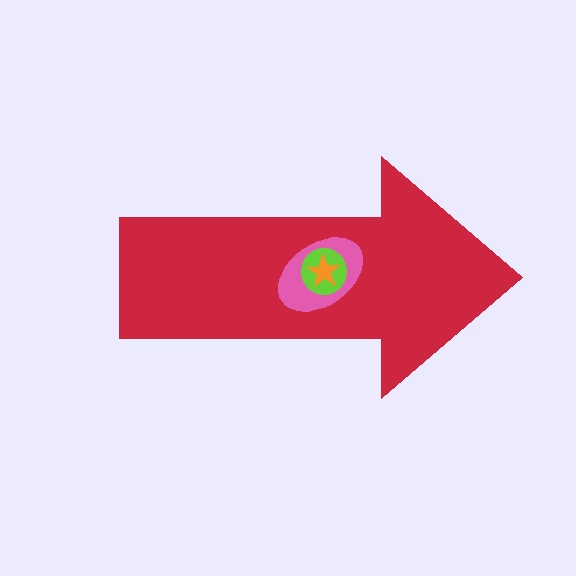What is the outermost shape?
The red arrow.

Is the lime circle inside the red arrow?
Yes.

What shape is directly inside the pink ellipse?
The lime circle.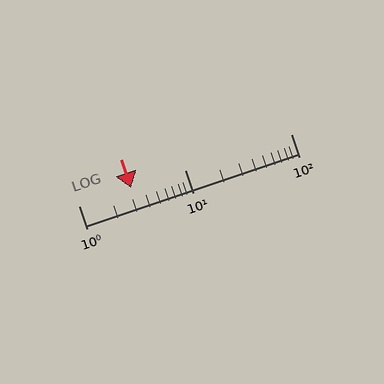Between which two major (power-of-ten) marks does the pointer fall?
The pointer is between 1 and 10.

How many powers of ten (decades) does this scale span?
The scale spans 2 decades, from 1 to 100.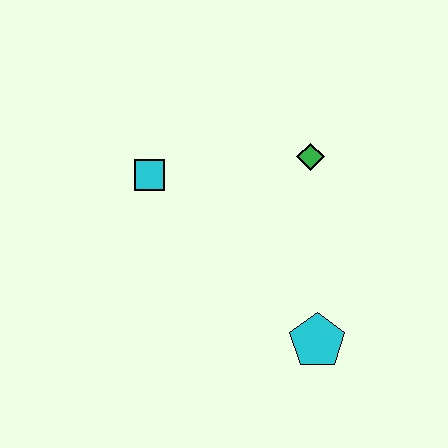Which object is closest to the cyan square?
The green diamond is closest to the cyan square.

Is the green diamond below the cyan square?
No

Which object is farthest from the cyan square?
The cyan pentagon is farthest from the cyan square.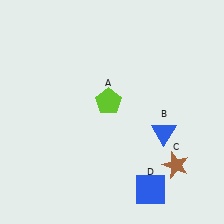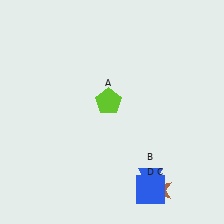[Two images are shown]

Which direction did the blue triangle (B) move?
The blue triangle (B) moved down.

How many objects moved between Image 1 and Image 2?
2 objects moved between the two images.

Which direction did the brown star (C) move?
The brown star (C) moved down.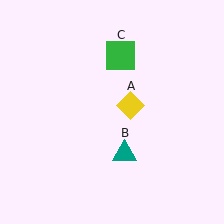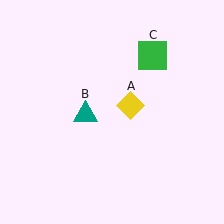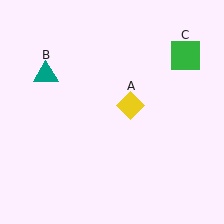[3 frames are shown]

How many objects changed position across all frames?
2 objects changed position: teal triangle (object B), green square (object C).